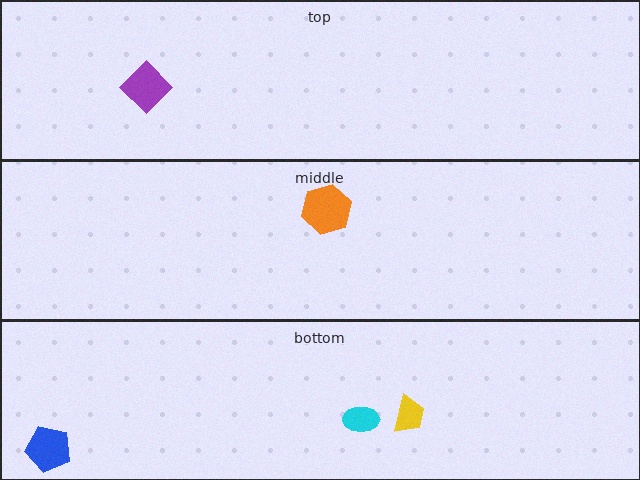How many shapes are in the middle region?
1.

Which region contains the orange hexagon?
The middle region.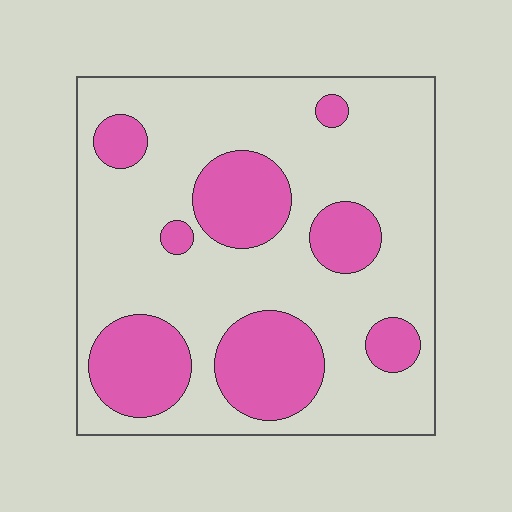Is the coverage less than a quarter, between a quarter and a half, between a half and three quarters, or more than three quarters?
Between a quarter and a half.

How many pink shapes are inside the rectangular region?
8.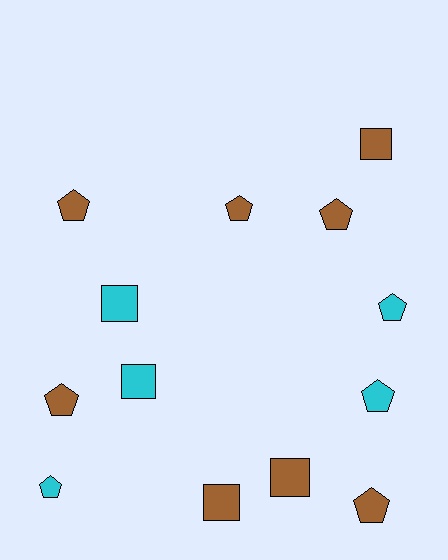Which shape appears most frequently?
Pentagon, with 8 objects.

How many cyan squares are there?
There are 2 cyan squares.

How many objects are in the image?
There are 13 objects.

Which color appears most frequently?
Brown, with 8 objects.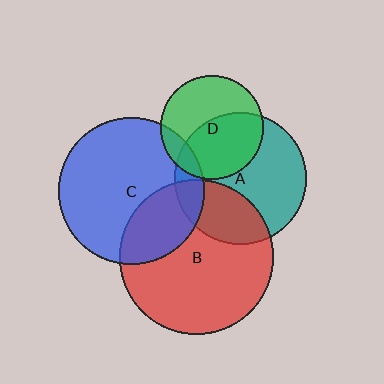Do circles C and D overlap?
Yes.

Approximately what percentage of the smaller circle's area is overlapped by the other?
Approximately 15%.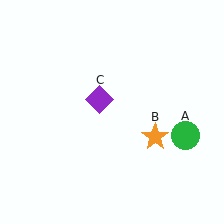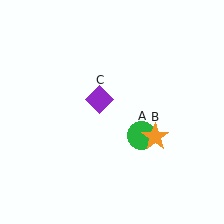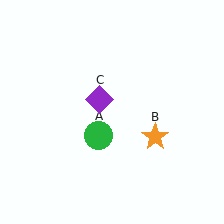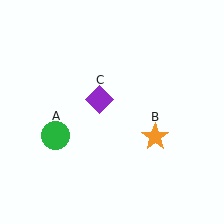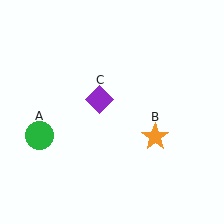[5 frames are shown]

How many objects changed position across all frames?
1 object changed position: green circle (object A).